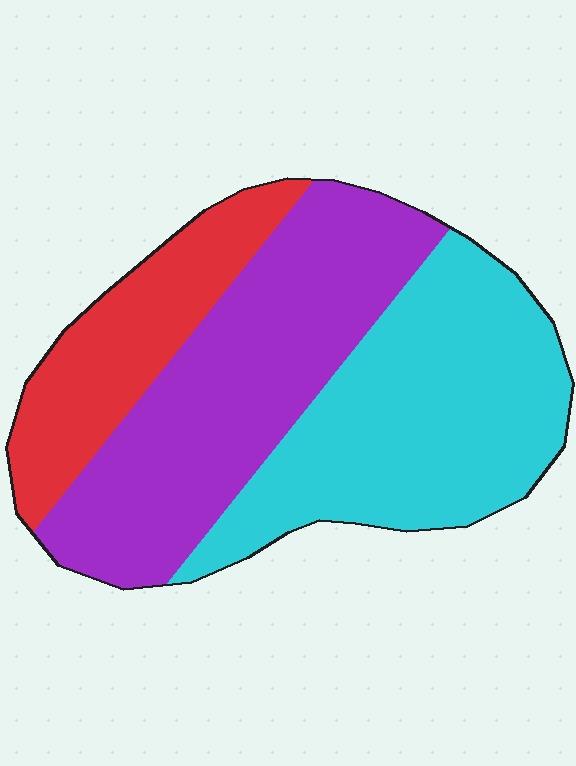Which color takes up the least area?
Red, at roughly 20%.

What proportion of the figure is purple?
Purple takes up between a third and a half of the figure.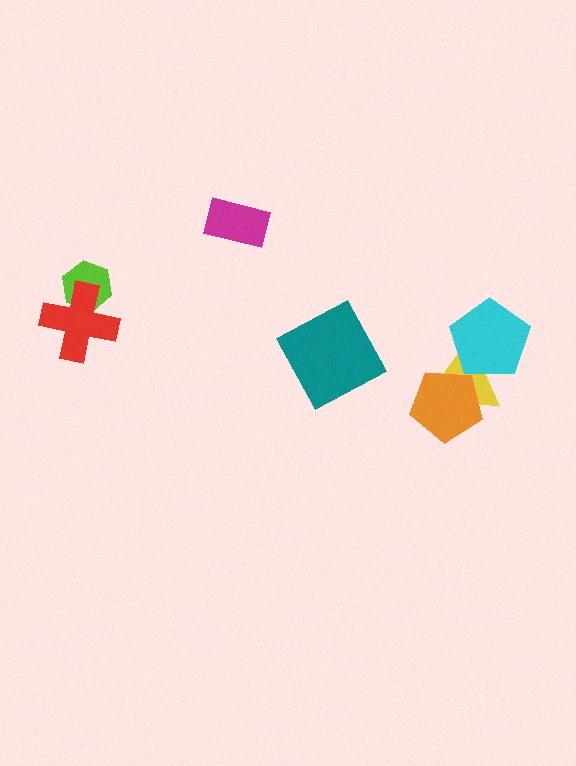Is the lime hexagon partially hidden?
Yes, it is partially covered by another shape.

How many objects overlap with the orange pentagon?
1 object overlaps with the orange pentagon.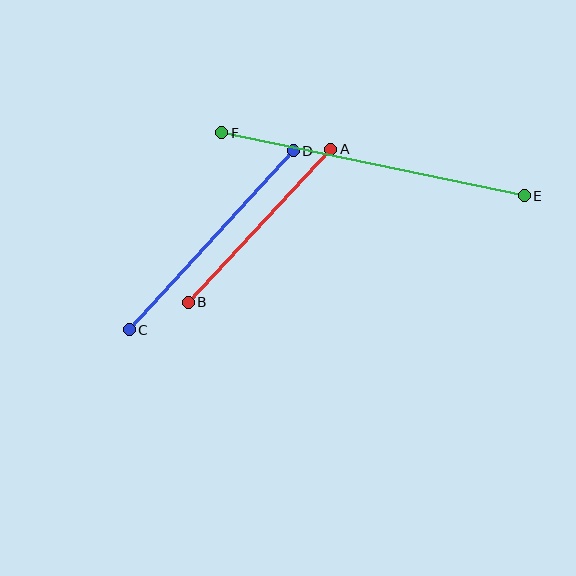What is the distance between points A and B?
The distance is approximately 209 pixels.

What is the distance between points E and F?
The distance is approximately 309 pixels.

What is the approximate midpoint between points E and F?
The midpoint is at approximately (373, 164) pixels.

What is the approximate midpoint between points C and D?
The midpoint is at approximately (211, 240) pixels.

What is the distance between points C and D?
The distance is approximately 243 pixels.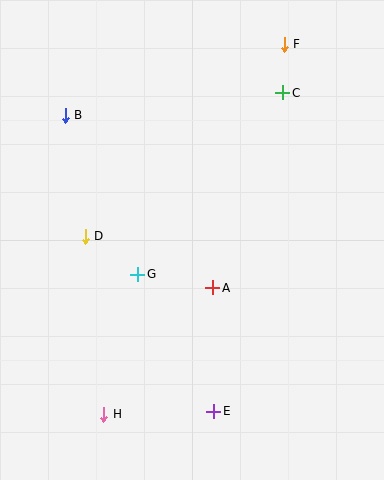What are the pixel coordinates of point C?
Point C is at (283, 93).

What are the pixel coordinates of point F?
Point F is at (284, 44).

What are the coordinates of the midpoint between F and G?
The midpoint between F and G is at (211, 159).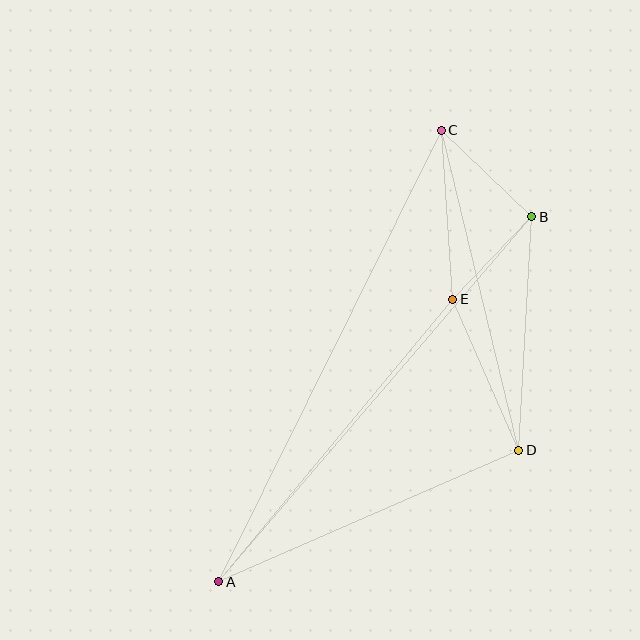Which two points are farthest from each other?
Points A and C are farthest from each other.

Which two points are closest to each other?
Points B and E are closest to each other.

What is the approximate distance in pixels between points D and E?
The distance between D and E is approximately 164 pixels.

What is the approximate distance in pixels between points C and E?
The distance between C and E is approximately 170 pixels.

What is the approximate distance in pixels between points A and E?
The distance between A and E is approximately 367 pixels.